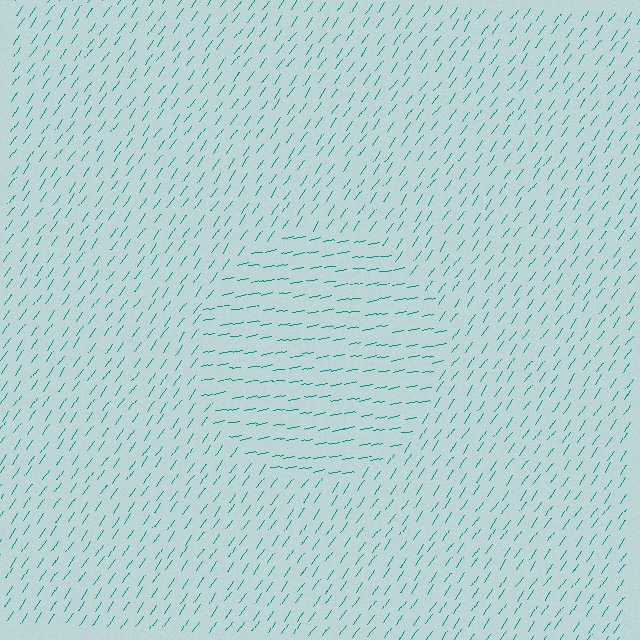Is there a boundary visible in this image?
Yes, there is a texture boundary formed by a change in line orientation.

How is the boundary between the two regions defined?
The boundary is defined purely by a change in line orientation (approximately 45 degrees difference). All lines are the same color and thickness.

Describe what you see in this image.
The image is filled with small teal line segments. A circle region in the image has lines oriented differently from the surrounding lines, creating a visible texture boundary.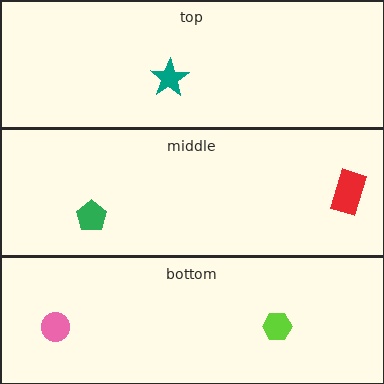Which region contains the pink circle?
The bottom region.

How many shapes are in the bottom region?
2.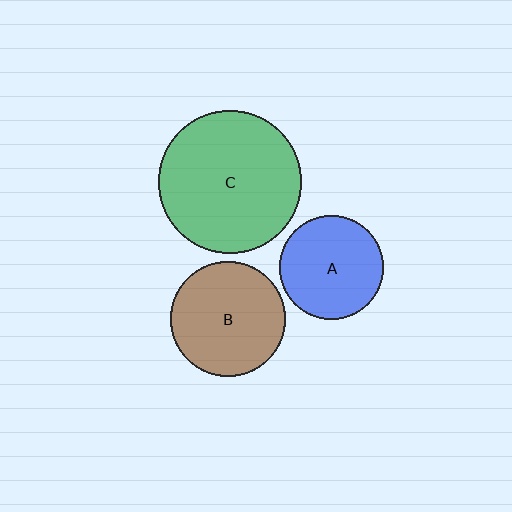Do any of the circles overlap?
No, none of the circles overlap.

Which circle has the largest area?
Circle C (green).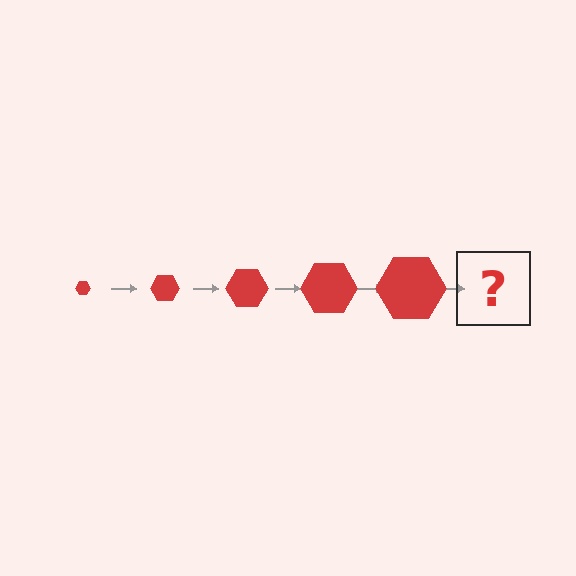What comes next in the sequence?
The next element should be a red hexagon, larger than the previous one.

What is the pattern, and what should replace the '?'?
The pattern is that the hexagon gets progressively larger each step. The '?' should be a red hexagon, larger than the previous one.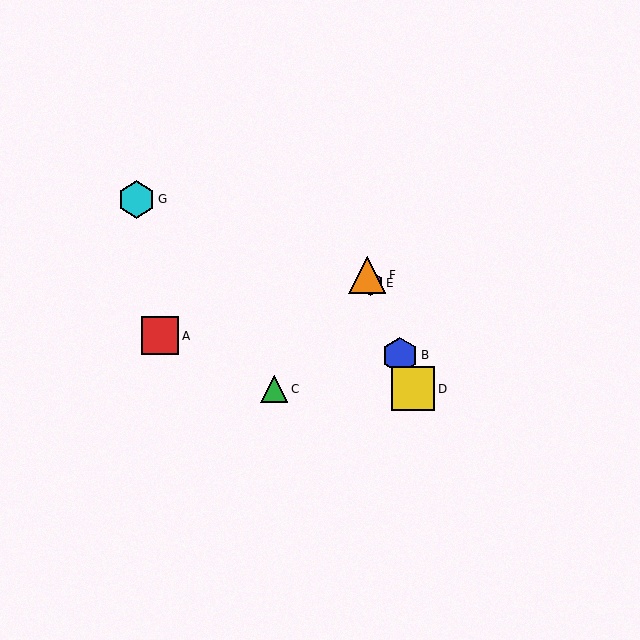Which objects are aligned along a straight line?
Objects B, D, E, F are aligned along a straight line.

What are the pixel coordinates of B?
Object B is at (400, 355).